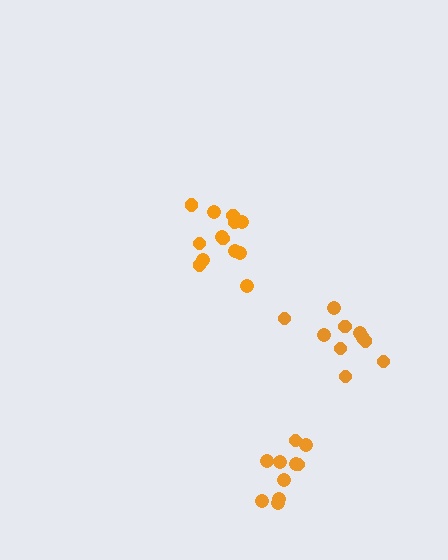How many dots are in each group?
Group 1: 13 dots, Group 2: 10 dots, Group 3: 10 dots (33 total).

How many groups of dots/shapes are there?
There are 3 groups.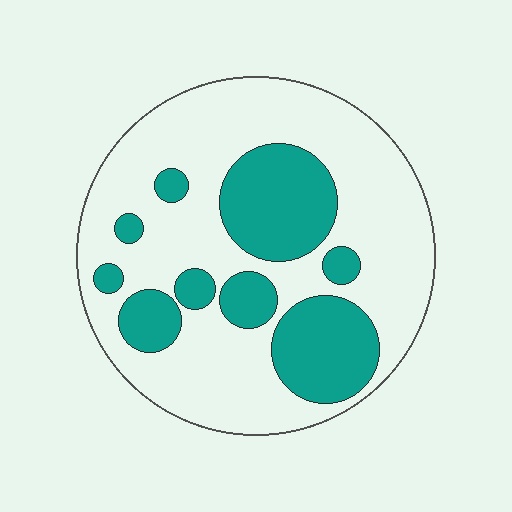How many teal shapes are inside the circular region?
9.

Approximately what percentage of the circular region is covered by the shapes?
Approximately 30%.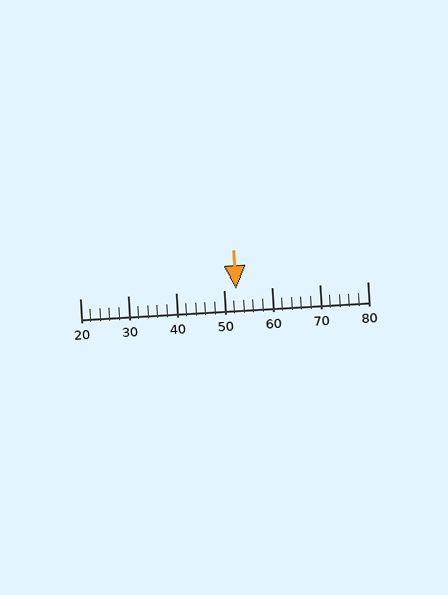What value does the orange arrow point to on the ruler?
The orange arrow points to approximately 53.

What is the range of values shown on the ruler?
The ruler shows values from 20 to 80.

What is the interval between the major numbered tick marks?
The major tick marks are spaced 10 units apart.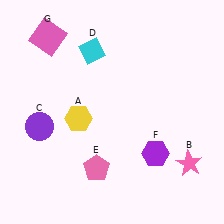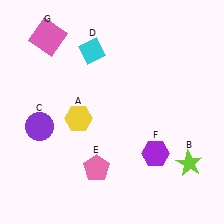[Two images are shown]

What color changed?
The star (B) changed from pink in Image 1 to lime in Image 2.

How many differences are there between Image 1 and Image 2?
There is 1 difference between the two images.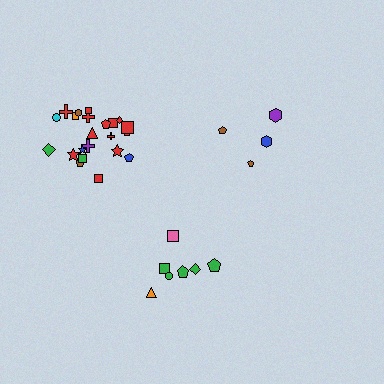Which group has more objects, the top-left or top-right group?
The top-left group.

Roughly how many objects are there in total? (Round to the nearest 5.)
Roughly 35 objects in total.